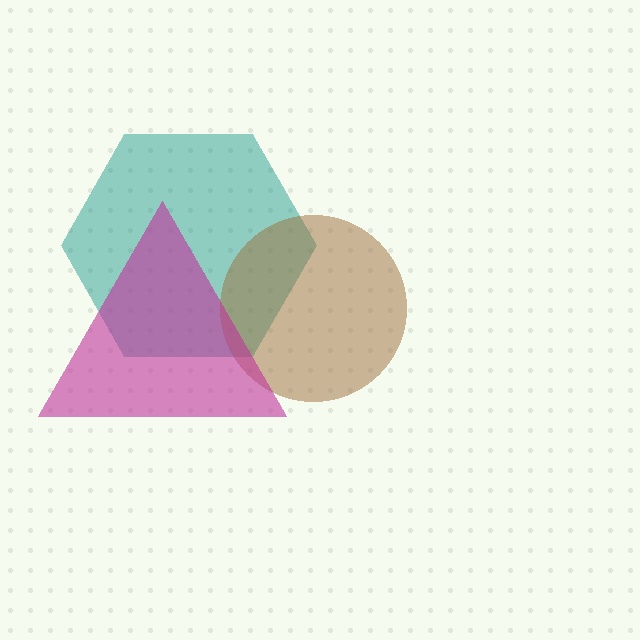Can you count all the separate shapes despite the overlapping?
Yes, there are 3 separate shapes.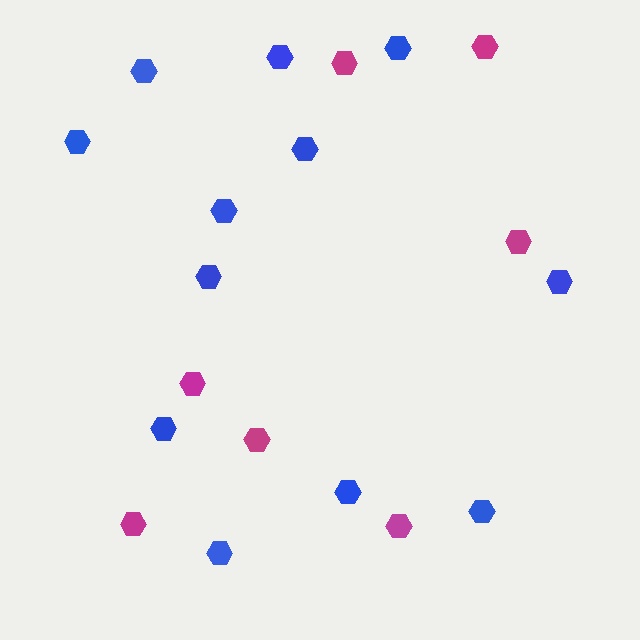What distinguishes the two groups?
There are 2 groups: one group of blue hexagons (12) and one group of magenta hexagons (7).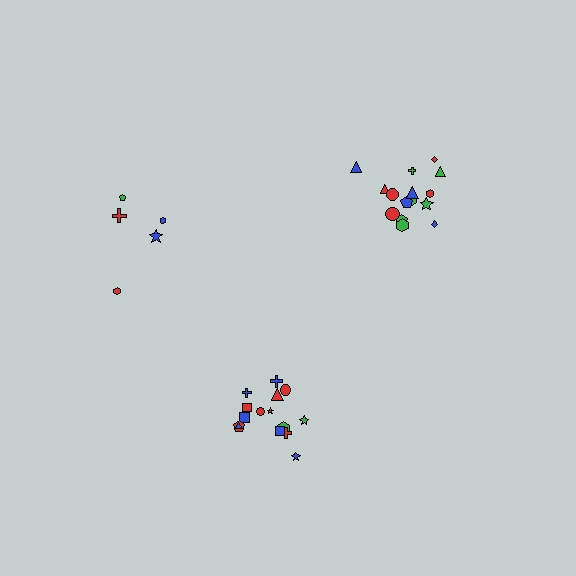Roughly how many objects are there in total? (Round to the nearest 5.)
Roughly 35 objects in total.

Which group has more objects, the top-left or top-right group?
The top-right group.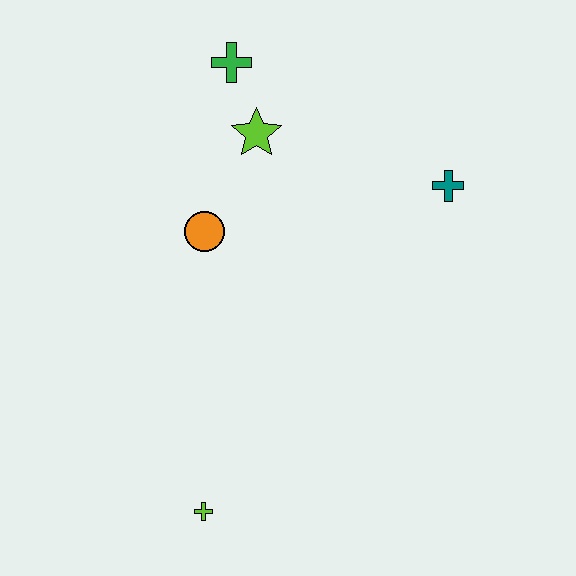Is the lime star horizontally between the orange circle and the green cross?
No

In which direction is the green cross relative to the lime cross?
The green cross is above the lime cross.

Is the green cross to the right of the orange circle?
Yes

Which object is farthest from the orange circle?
The lime cross is farthest from the orange circle.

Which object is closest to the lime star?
The green cross is closest to the lime star.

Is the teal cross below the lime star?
Yes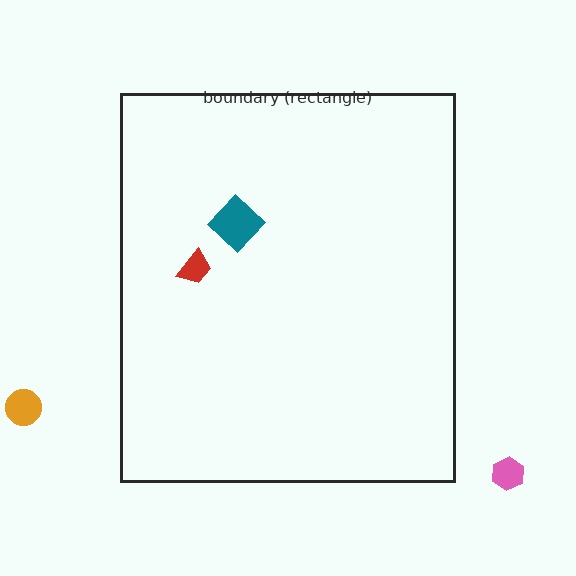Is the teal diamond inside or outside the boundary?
Inside.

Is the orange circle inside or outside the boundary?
Outside.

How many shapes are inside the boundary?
2 inside, 2 outside.